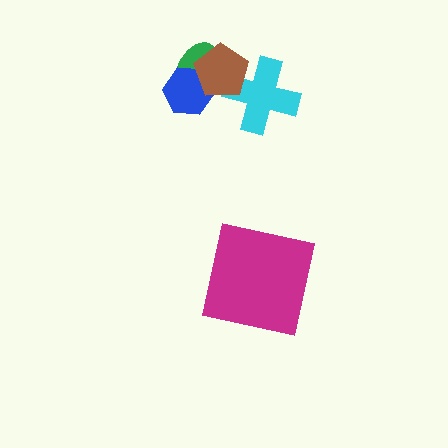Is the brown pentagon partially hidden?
No, no other shape covers it.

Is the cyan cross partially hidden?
Yes, it is partially covered by another shape.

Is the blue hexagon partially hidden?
Yes, it is partially covered by another shape.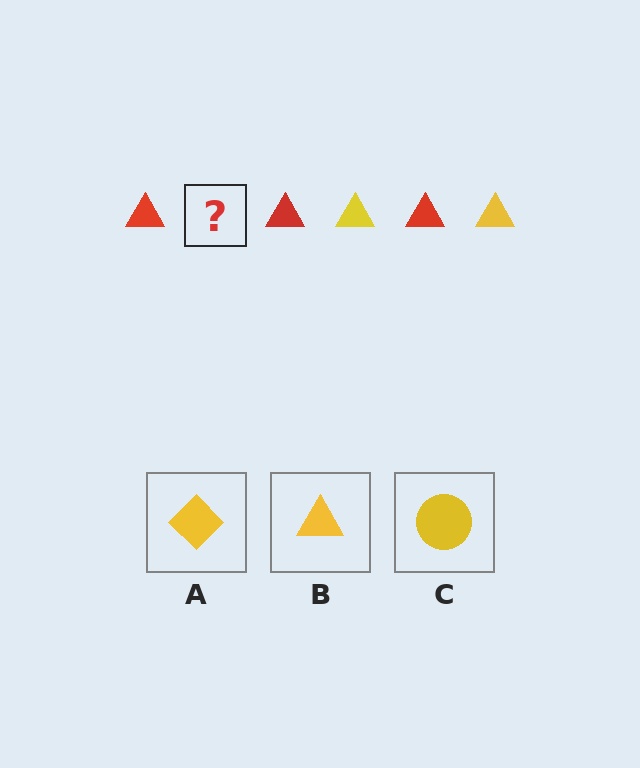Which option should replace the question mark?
Option B.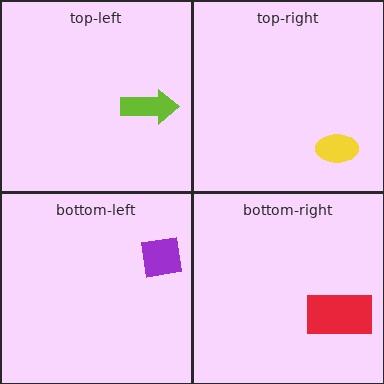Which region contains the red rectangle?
The bottom-right region.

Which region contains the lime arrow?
The top-left region.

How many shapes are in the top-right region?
1.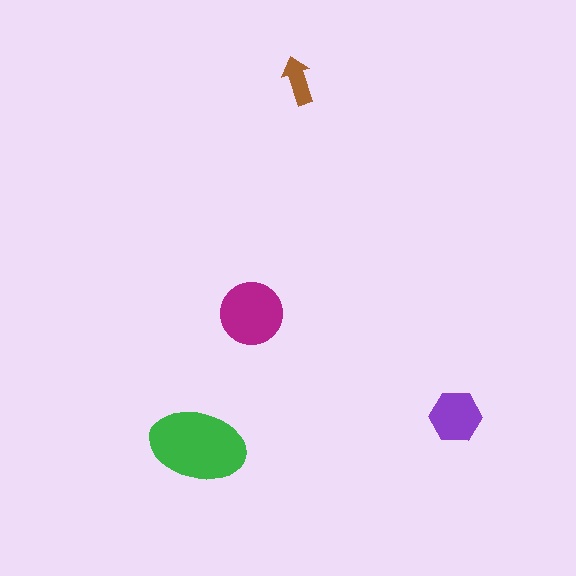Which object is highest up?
The brown arrow is topmost.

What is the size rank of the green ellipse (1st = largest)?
1st.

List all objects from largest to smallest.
The green ellipse, the magenta circle, the purple hexagon, the brown arrow.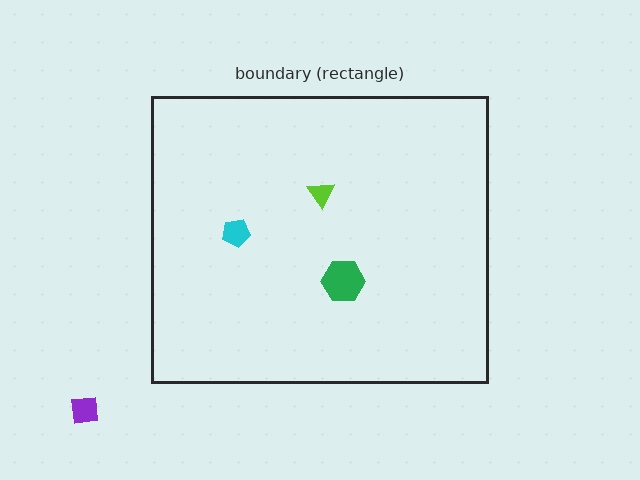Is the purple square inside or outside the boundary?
Outside.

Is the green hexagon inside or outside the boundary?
Inside.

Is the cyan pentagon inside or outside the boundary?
Inside.